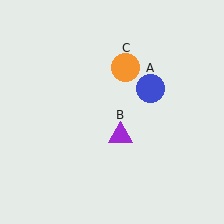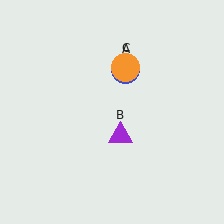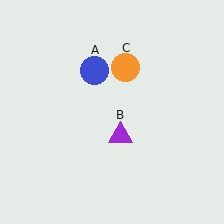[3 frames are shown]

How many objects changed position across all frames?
1 object changed position: blue circle (object A).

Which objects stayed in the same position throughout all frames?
Purple triangle (object B) and orange circle (object C) remained stationary.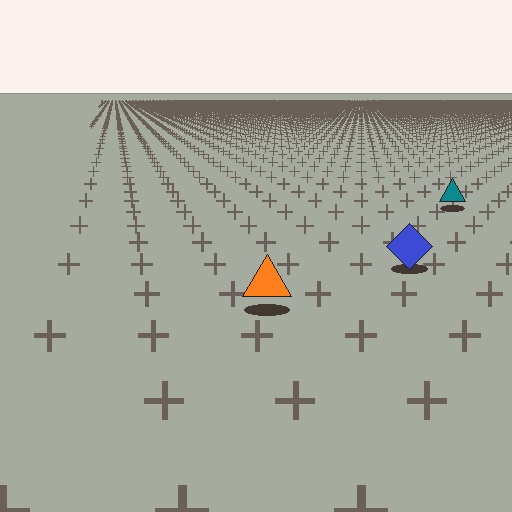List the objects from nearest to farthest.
From nearest to farthest: the orange triangle, the blue diamond, the teal triangle.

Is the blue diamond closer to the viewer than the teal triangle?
Yes. The blue diamond is closer — you can tell from the texture gradient: the ground texture is coarser near it.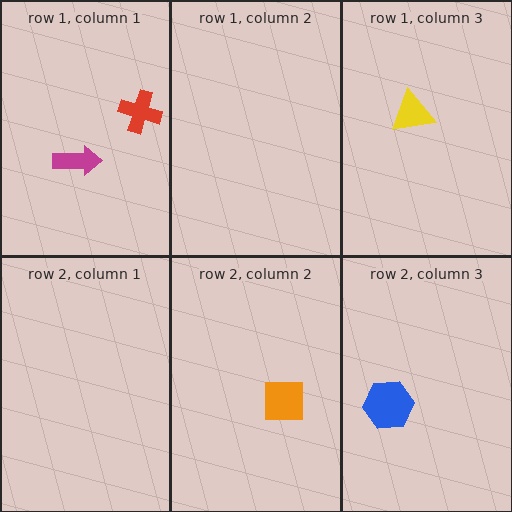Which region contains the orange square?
The row 2, column 2 region.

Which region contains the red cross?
The row 1, column 1 region.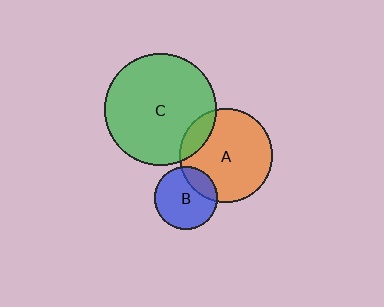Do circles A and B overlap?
Yes.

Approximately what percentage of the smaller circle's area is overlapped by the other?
Approximately 20%.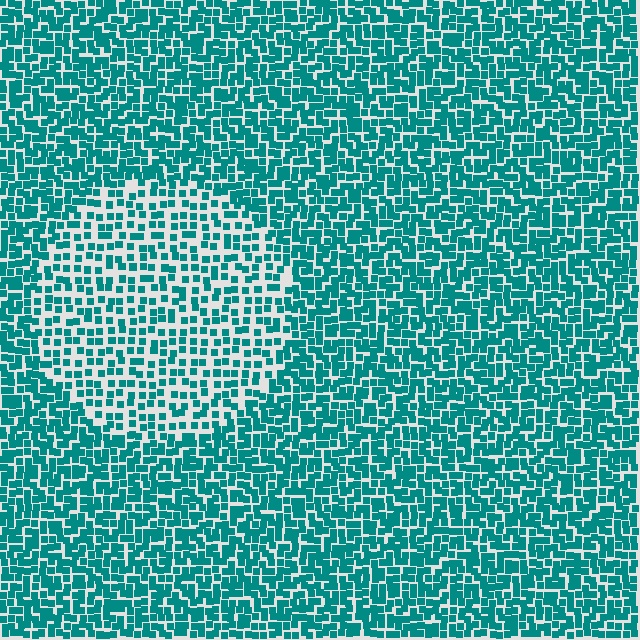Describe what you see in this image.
The image contains small teal elements arranged at two different densities. A circle-shaped region is visible where the elements are less densely packed than the surrounding area.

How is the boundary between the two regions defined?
The boundary is defined by a change in element density (approximately 1.8x ratio). All elements are the same color, size, and shape.